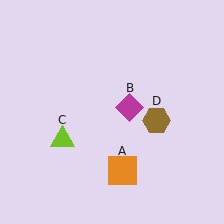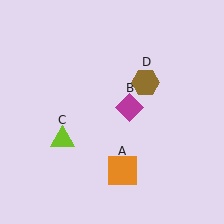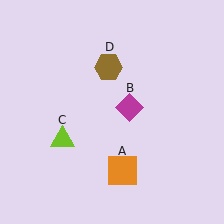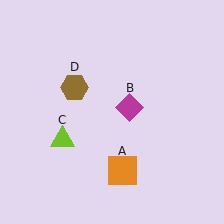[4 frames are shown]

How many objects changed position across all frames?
1 object changed position: brown hexagon (object D).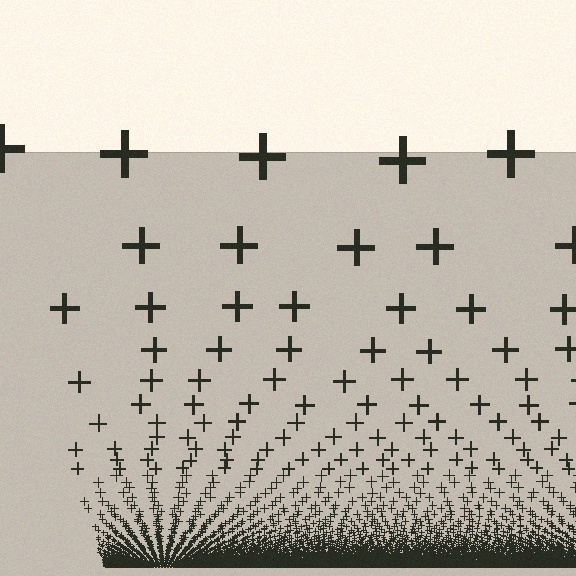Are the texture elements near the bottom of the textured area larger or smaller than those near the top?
Smaller. The gradient is inverted — elements near the bottom are smaller and denser.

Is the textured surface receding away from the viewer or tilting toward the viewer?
The surface appears to tilt toward the viewer. Texture elements get larger and sparser toward the top.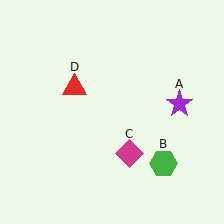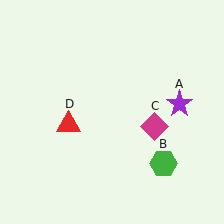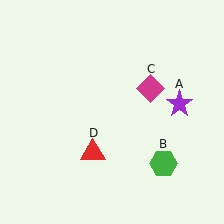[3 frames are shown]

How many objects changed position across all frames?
2 objects changed position: magenta diamond (object C), red triangle (object D).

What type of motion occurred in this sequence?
The magenta diamond (object C), red triangle (object D) rotated counterclockwise around the center of the scene.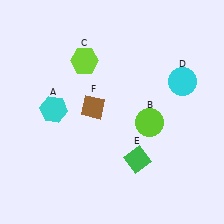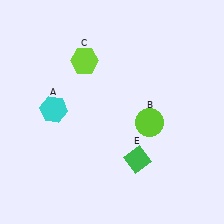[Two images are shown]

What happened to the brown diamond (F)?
The brown diamond (F) was removed in Image 2. It was in the top-left area of Image 1.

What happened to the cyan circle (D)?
The cyan circle (D) was removed in Image 2. It was in the top-right area of Image 1.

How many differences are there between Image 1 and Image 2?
There are 2 differences between the two images.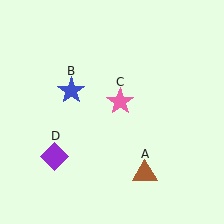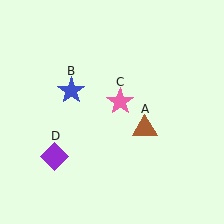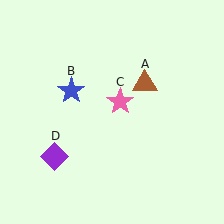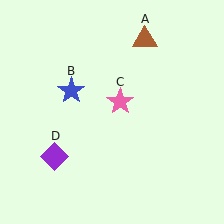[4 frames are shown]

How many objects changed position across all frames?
1 object changed position: brown triangle (object A).